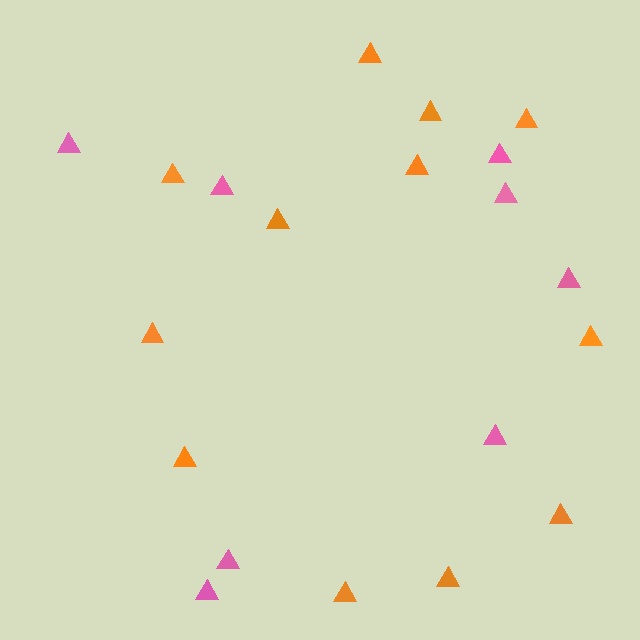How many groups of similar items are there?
There are 2 groups: one group of orange triangles (12) and one group of pink triangles (8).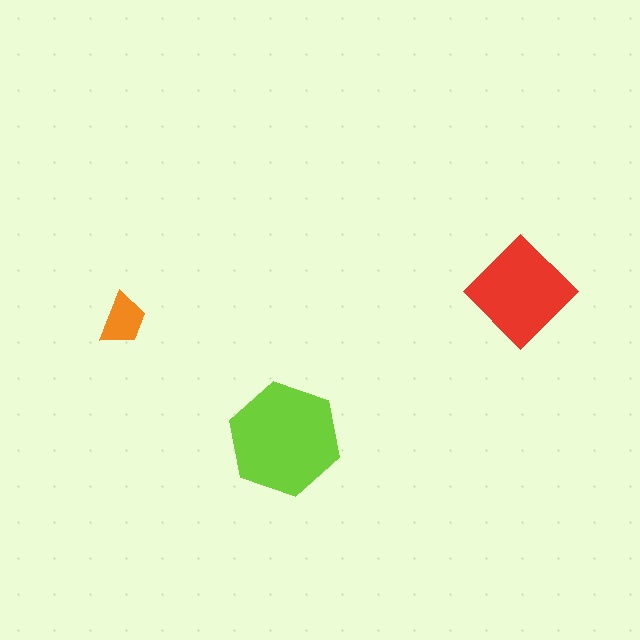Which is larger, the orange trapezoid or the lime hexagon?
The lime hexagon.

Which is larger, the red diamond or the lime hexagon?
The lime hexagon.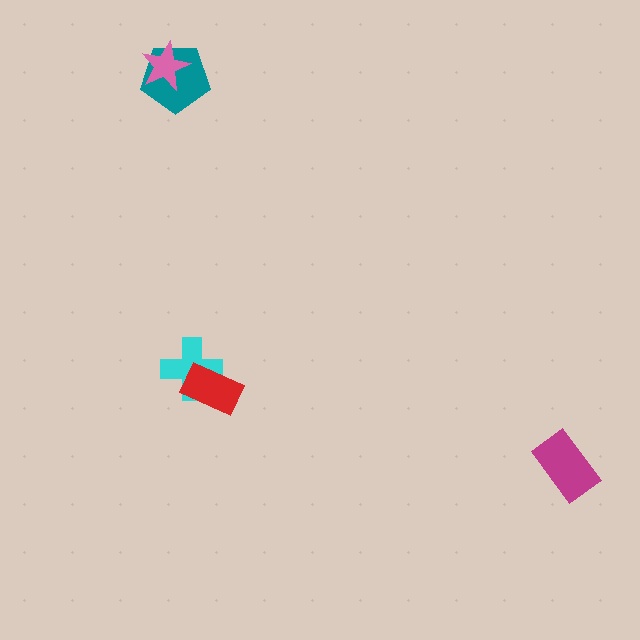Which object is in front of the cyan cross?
The red rectangle is in front of the cyan cross.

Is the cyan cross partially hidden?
Yes, it is partially covered by another shape.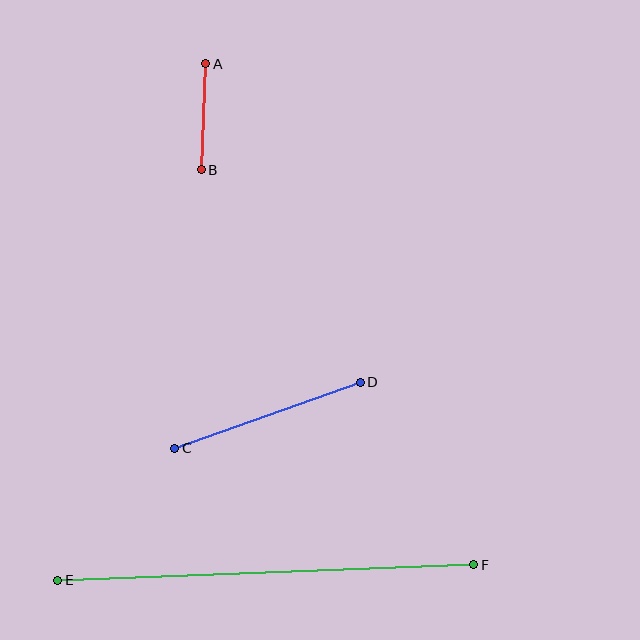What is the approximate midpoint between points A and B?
The midpoint is at approximately (204, 117) pixels.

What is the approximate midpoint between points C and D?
The midpoint is at approximately (268, 415) pixels.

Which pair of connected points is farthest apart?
Points E and F are farthest apart.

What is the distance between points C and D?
The distance is approximately 197 pixels.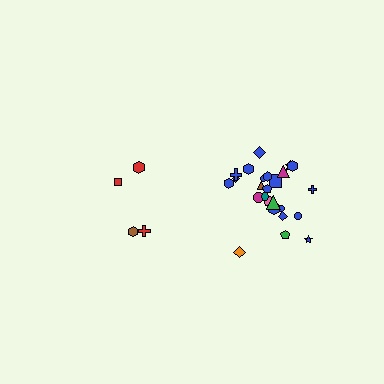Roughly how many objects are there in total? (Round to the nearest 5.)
Roughly 30 objects in total.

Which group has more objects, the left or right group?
The right group.